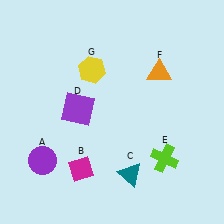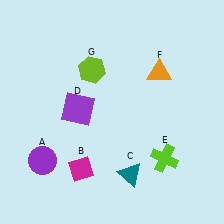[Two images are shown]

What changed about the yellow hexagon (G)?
In Image 1, G is yellow. In Image 2, it changed to lime.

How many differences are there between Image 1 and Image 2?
There is 1 difference between the two images.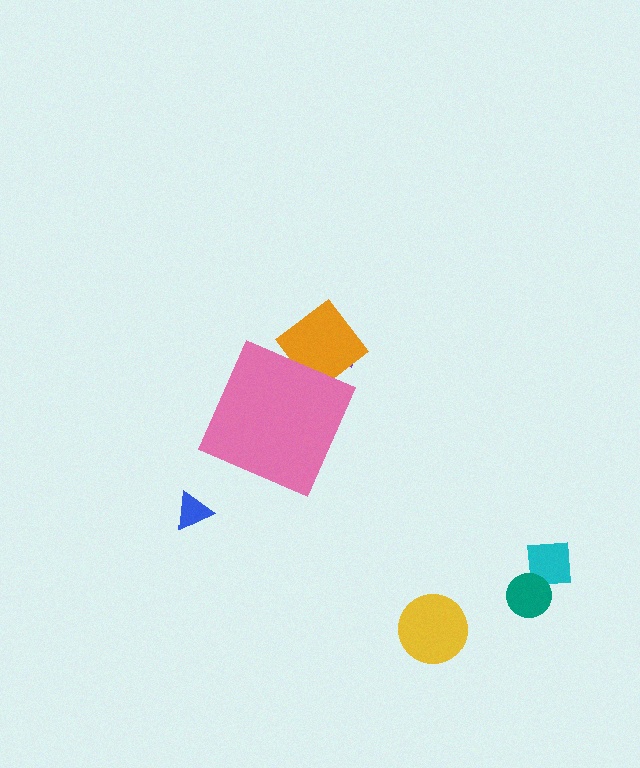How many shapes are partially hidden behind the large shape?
2 shapes are partially hidden.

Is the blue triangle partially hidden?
No, the blue triangle is fully visible.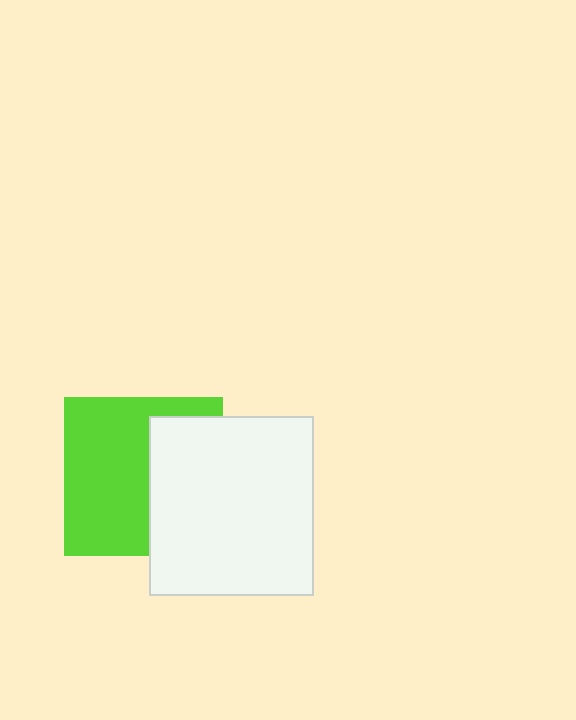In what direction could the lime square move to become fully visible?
The lime square could move left. That would shift it out from behind the white rectangle entirely.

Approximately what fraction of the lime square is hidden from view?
Roughly 41% of the lime square is hidden behind the white rectangle.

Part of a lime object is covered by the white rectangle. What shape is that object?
It is a square.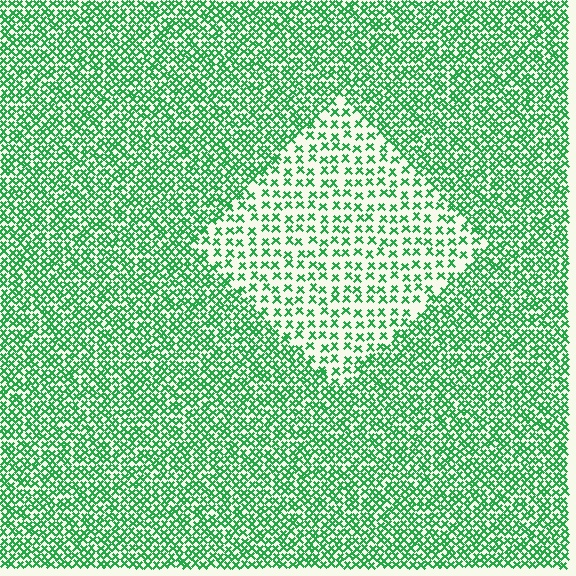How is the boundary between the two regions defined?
The boundary is defined by a change in element density (approximately 2.2x ratio). All elements are the same color, size, and shape.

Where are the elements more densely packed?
The elements are more densely packed outside the diamond boundary.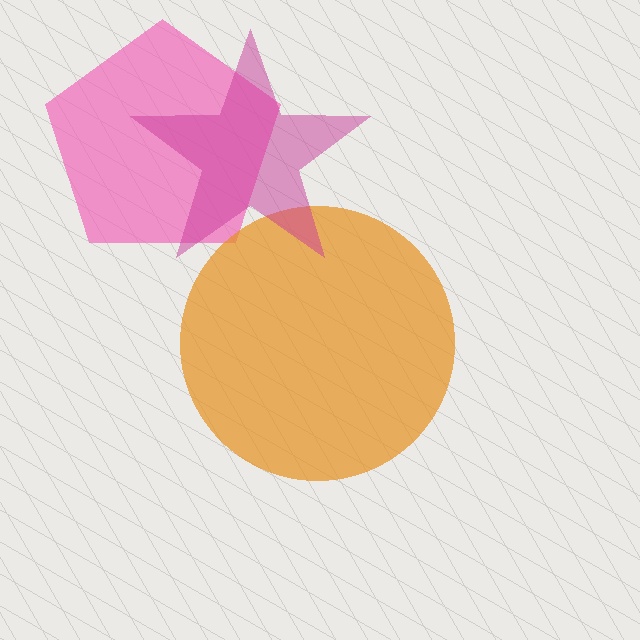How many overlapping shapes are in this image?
There are 3 overlapping shapes in the image.